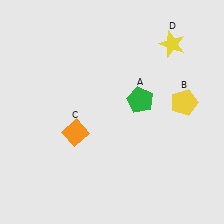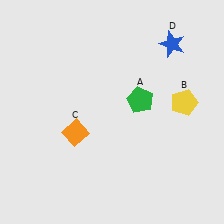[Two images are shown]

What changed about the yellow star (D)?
In Image 1, D is yellow. In Image 2, it changed to blue.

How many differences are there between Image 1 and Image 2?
There is 1 difference between the two images.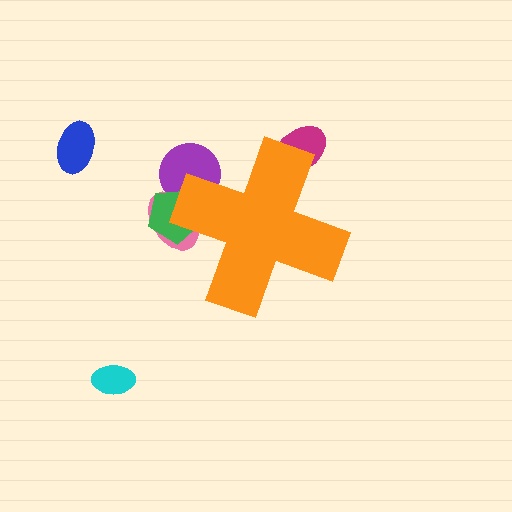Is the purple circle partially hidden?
Yes, the purple circle is partially hidden behind the orange cross.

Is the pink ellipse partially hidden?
Yes, the pink ellipse is partially hidden behind the orange cross.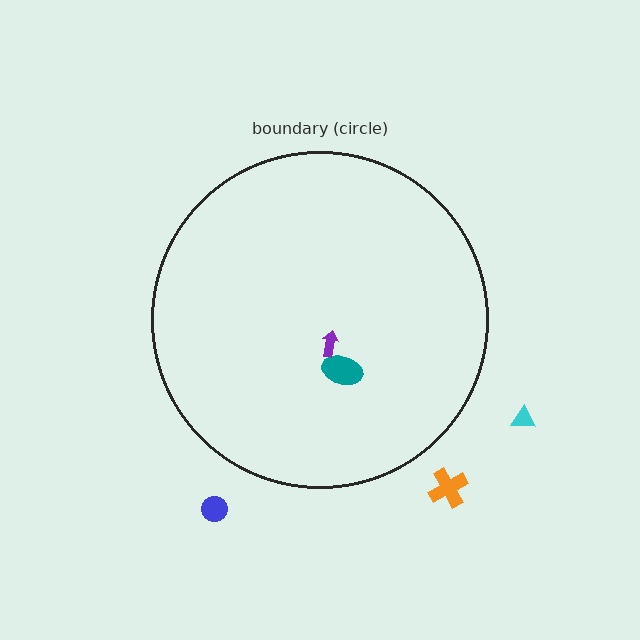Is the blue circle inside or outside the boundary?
Outside.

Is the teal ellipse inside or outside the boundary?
Inside.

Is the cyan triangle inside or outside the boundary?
Outside.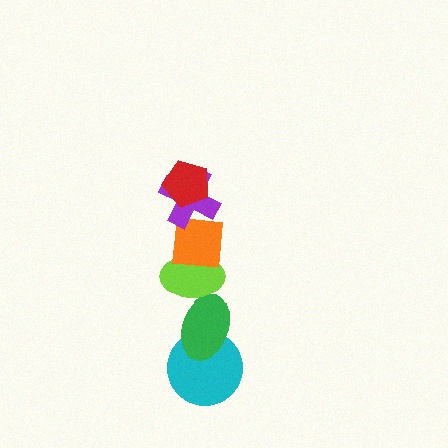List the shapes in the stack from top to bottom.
From top to bottom: the red pentagon, the purple cross, the orange square, the lime ellipse, the green ellipse, the cyan circle.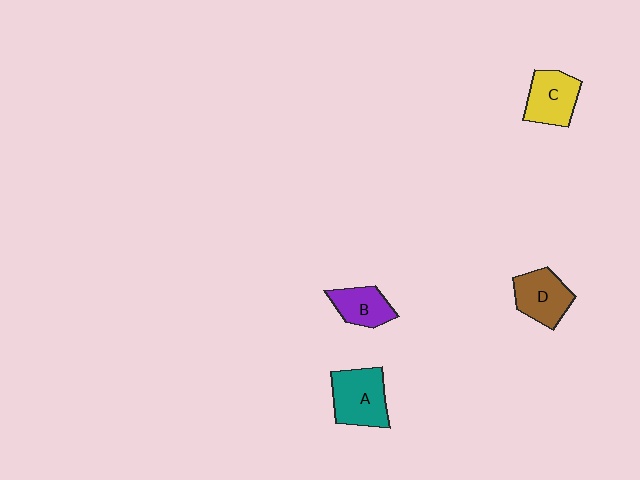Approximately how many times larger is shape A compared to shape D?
Approximately 1.2 times.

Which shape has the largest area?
Shape A (teal).